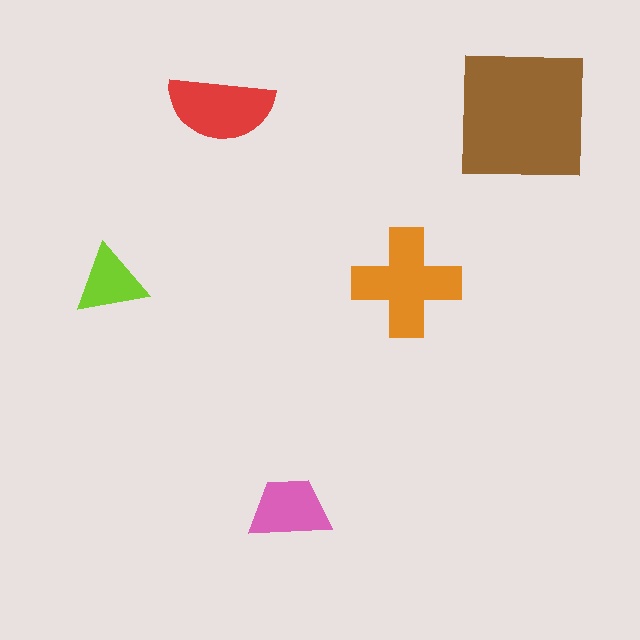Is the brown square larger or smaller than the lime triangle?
Larger.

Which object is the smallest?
The lime triangle.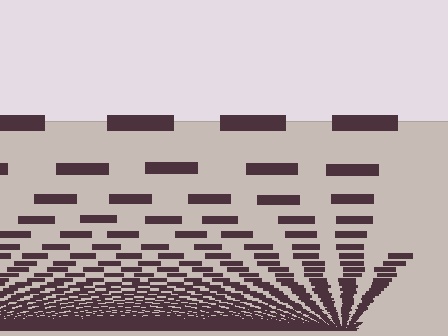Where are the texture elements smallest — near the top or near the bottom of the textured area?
Near the bottom.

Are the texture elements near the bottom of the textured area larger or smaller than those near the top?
Smaller. The gradient is inverted — elements near the bottom are smaller and denser.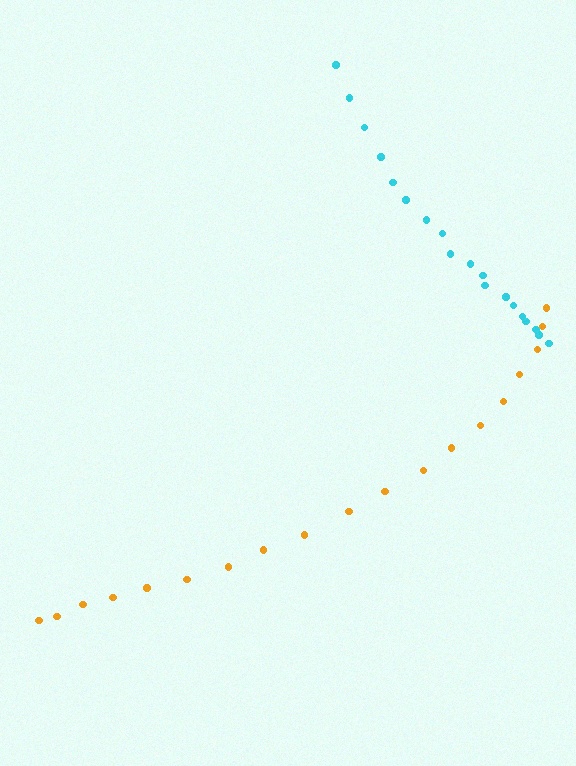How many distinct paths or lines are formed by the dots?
There are 2 distinct paths.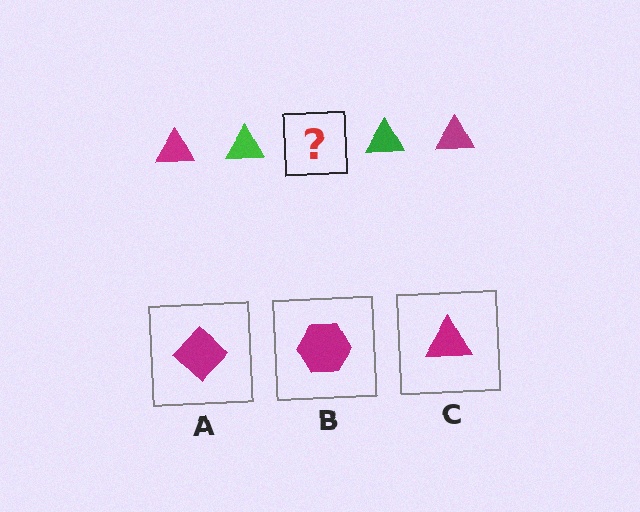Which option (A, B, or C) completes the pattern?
C.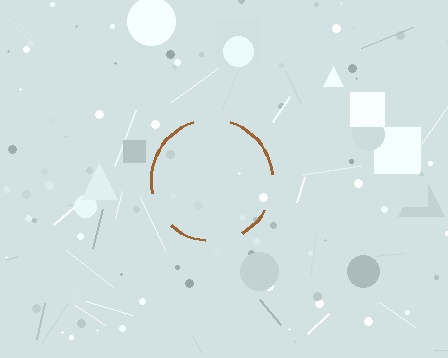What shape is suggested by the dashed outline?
The dashed outline suggests a circle.